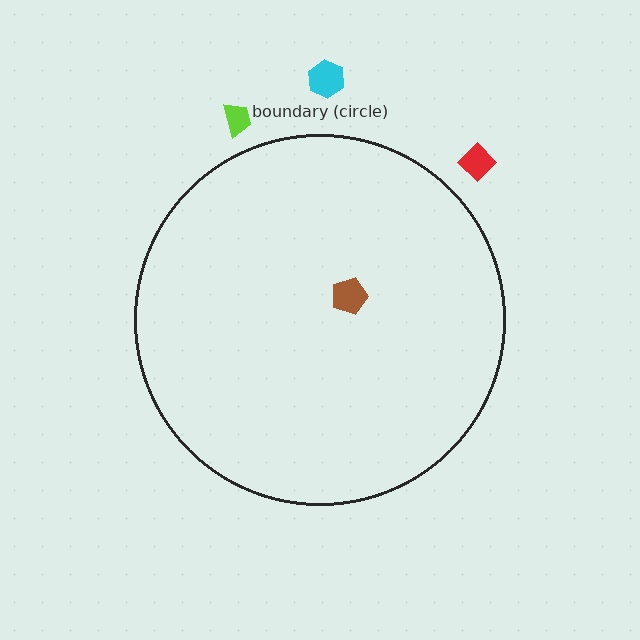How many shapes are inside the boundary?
1 inside, 3 outside.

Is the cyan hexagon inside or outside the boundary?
Outside.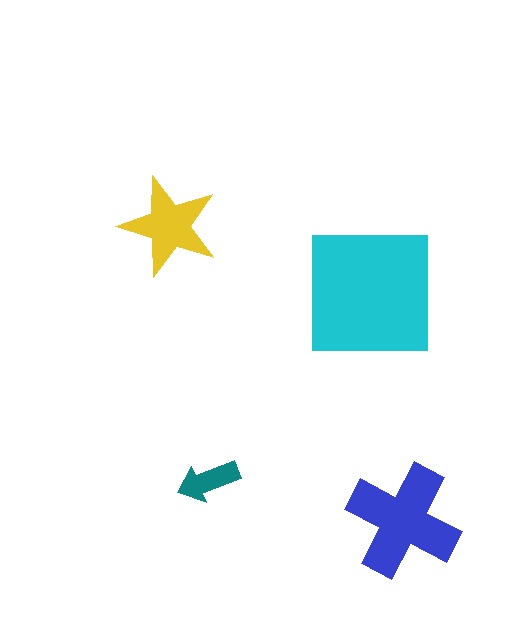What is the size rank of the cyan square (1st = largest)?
1st.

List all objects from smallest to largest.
The teal arrow, the yellow star, the blue cross, the cyan square.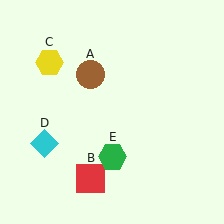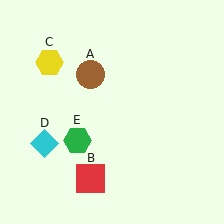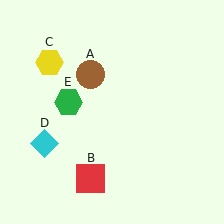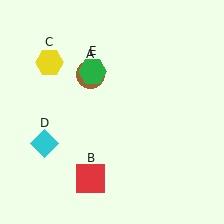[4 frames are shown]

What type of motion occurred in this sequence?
The green hexagon (object E) rotated clockwise around the center of the scene.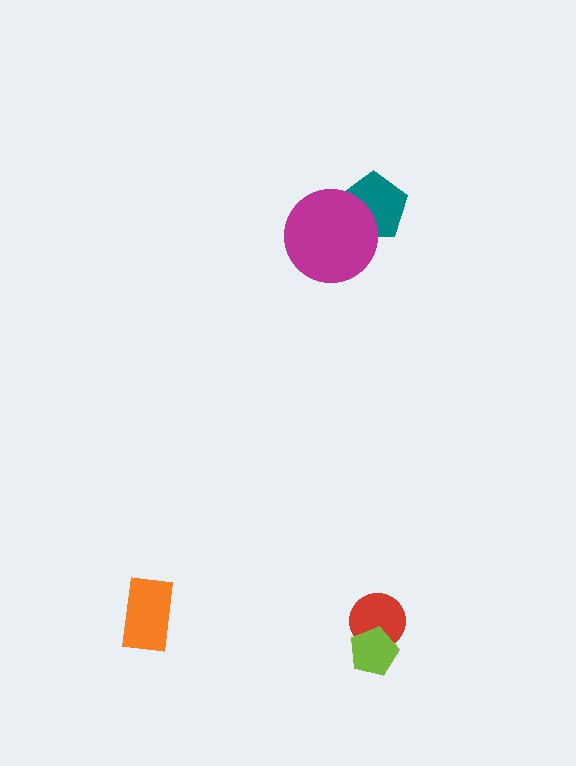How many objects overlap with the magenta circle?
1 object overlaps with the magenta circle.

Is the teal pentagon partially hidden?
Yes, it is partially covered by another shape.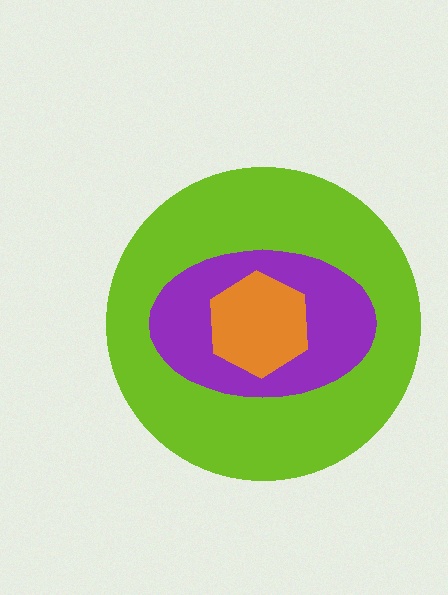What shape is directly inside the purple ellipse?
The orange hexagon.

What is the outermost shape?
The lime circle.